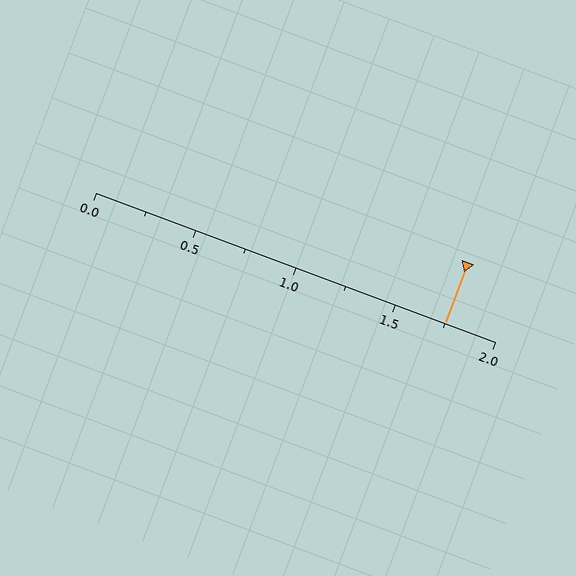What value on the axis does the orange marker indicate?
The marker indicates approximately 1.75.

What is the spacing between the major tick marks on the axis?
The major ticks are spaced 0.5 apart.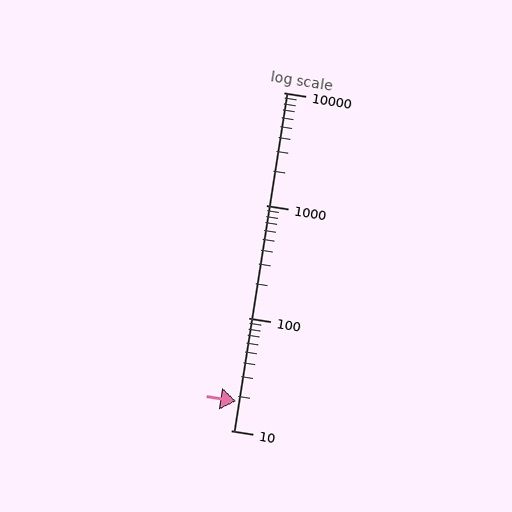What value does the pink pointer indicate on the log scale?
The pointer indicates approximately 18.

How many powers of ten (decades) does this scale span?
The scale spans 3 decades, from 10 to 10000.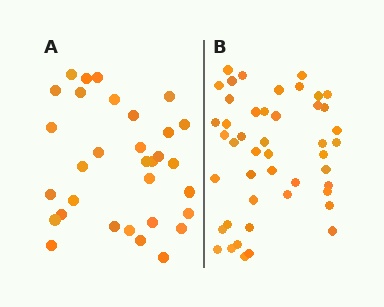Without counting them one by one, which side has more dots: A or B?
Region B (the right region) has more dots.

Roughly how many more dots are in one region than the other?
Region B has approximately 15 more dots than region A.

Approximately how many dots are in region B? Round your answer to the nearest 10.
About 50 dots. (The exact count is 46, which rounds to 50.)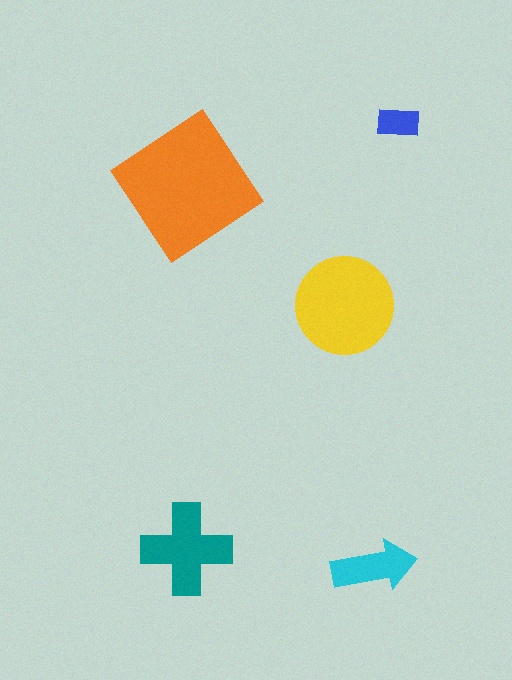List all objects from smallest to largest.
The blue rectangle, the cyan arrow, the teal cross, the yellow circle, the orange diamond.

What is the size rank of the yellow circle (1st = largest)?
2nd.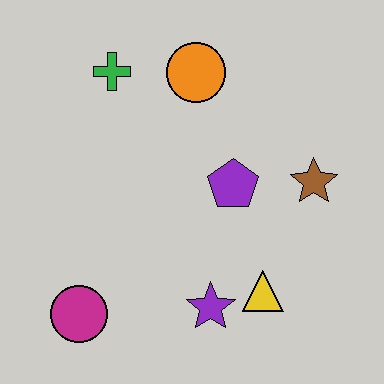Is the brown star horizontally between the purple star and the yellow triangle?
No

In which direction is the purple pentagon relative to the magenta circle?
The purple pentagon is to the right of the magenta circle.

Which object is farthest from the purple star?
The green cross is farthest from the purple star.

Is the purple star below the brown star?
Yes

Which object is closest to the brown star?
The purple pentagon is closest to the brown star.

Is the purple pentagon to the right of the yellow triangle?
No